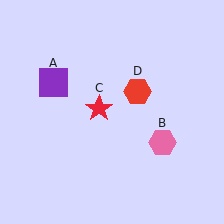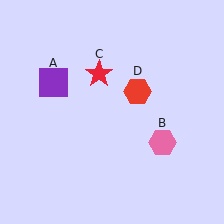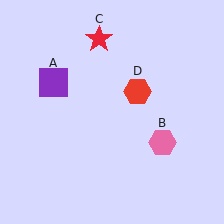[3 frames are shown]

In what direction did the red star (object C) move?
The red star (object C) moved up.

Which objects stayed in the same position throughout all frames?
Purple square (object A) and pink hexagon (object B) and red hexagon (object D) remained stationary.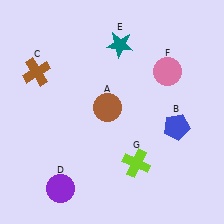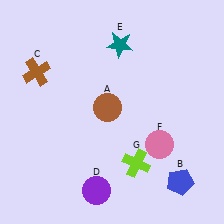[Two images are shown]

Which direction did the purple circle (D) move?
The purple circle (D) moved right.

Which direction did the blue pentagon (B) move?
The blue pentagon (B) moved down.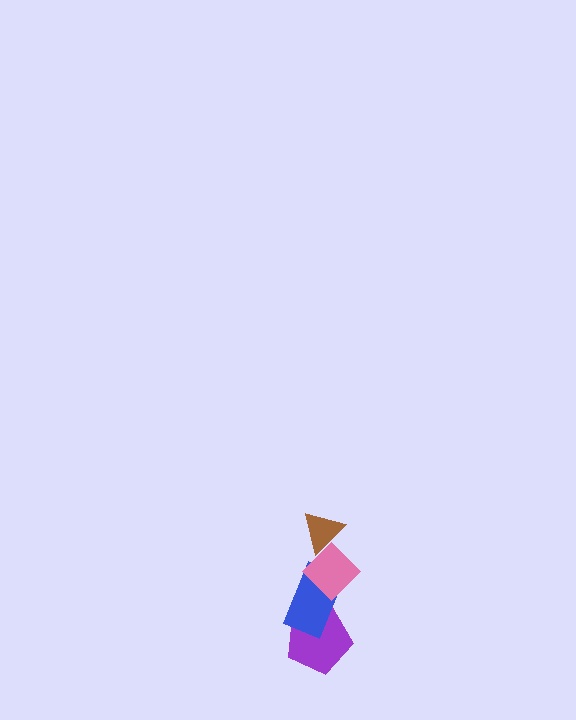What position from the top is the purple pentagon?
The purple pentagon is 4th from the top.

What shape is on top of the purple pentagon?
The blue rectangle is on top of the purple pentagon.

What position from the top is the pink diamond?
The pink diamond is 2nd from the top.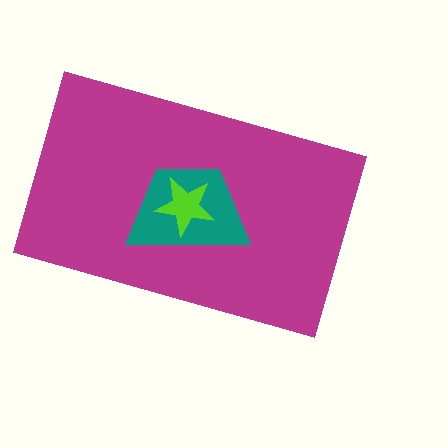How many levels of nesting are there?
3.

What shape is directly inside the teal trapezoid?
The lime star.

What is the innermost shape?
The lime star.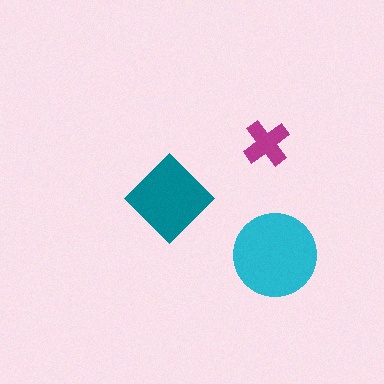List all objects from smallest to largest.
The magenta cross, the teal diamond, the cyan circle.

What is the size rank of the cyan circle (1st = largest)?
1st.